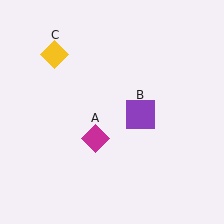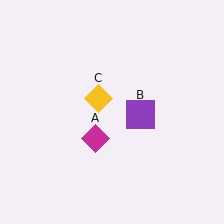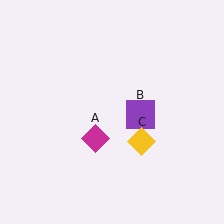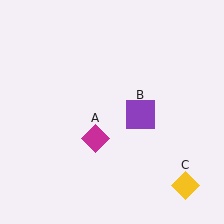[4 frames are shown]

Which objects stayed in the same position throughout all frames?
Magenta diamond (object A) and purple square (object B) remained stationary.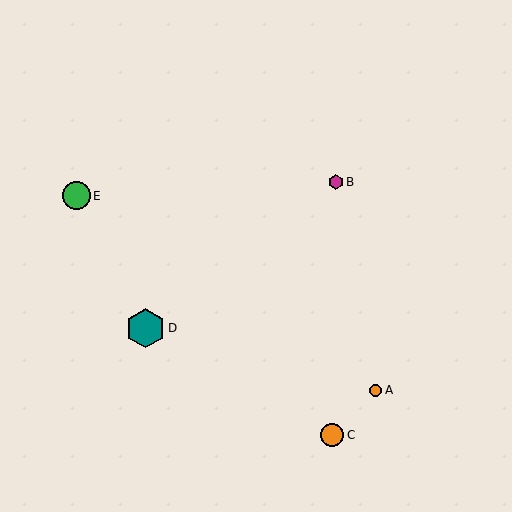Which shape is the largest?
The teal hexagon (labeled D) is the largest.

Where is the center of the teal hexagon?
The center of the teal hexagon is at (145, 328).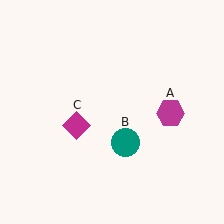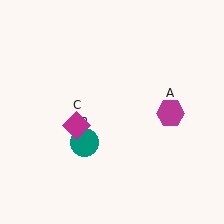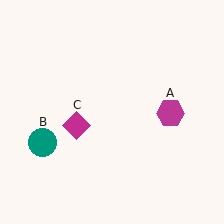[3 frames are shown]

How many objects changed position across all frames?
1 object changed position: teal circle (object B).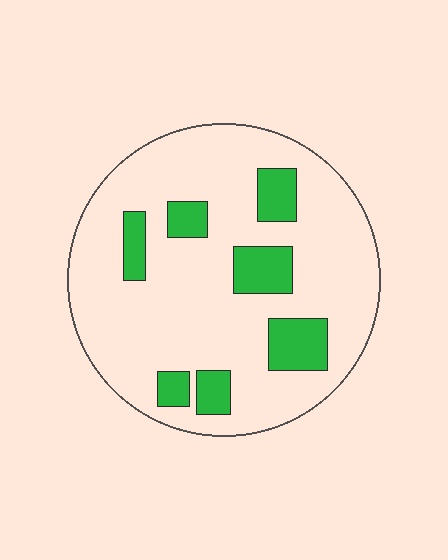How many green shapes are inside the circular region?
7.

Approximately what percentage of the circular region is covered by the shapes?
Approximately 20%.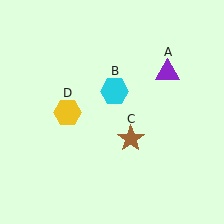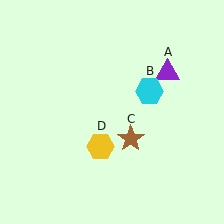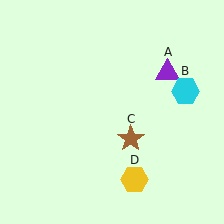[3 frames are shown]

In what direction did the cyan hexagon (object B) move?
The cyan hexagon (object B) moved right.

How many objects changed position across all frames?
2 objects changed position: cyan hexagon (object B), yellow hexagon (object D).